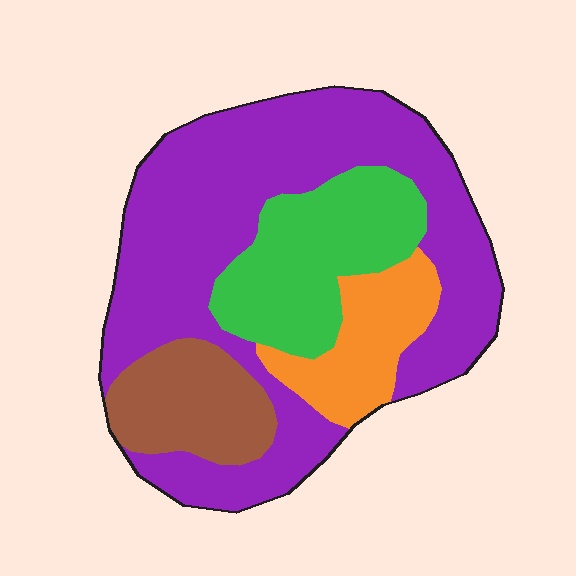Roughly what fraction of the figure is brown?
Brown takes up about one eighth (1/8) of the figure.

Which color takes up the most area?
Purple, at roughly 55%.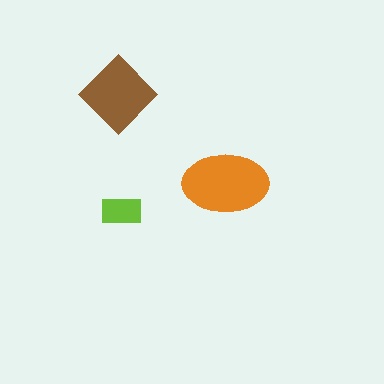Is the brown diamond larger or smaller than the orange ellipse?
Smaller.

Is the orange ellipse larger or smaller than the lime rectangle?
Larger.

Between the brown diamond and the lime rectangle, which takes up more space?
The brown diamond.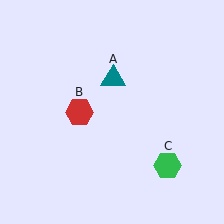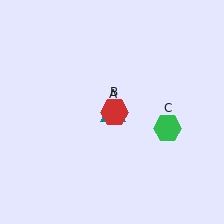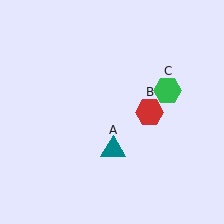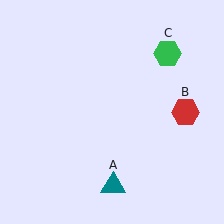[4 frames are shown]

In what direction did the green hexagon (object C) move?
The green hexagon (object C) moved up.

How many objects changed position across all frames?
3 objects changed position: teal triangle (object A), red hexagon (object B), green hexagon (object C).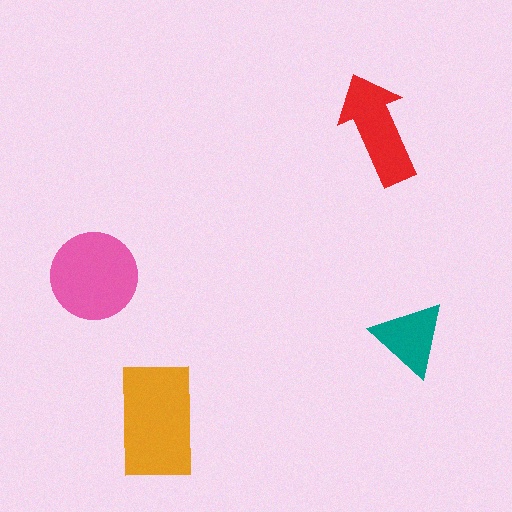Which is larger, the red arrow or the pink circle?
The pink circle.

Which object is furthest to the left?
The pink circle is leftmost.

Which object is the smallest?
The teal triangle.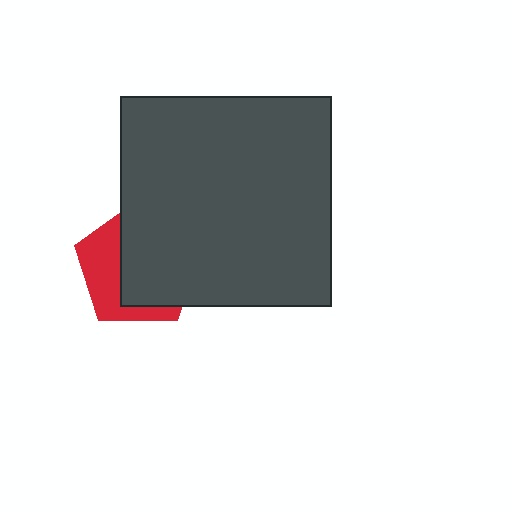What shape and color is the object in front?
The object in front is a dark gray square.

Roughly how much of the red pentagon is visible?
A small part of it is visible (roughly 38%).